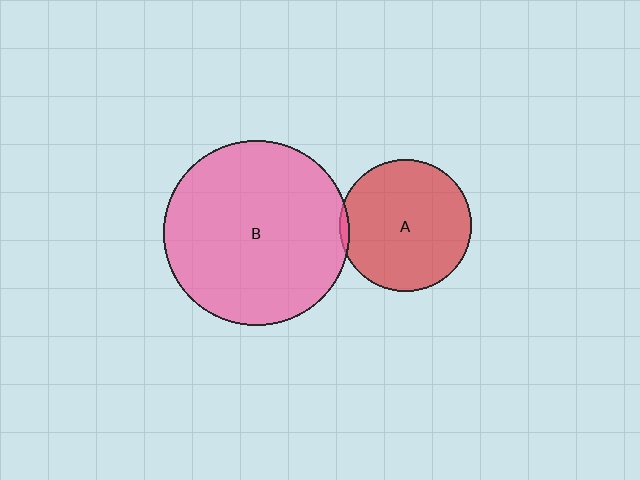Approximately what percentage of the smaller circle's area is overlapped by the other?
Approximately 5%.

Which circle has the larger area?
Circle B (pink).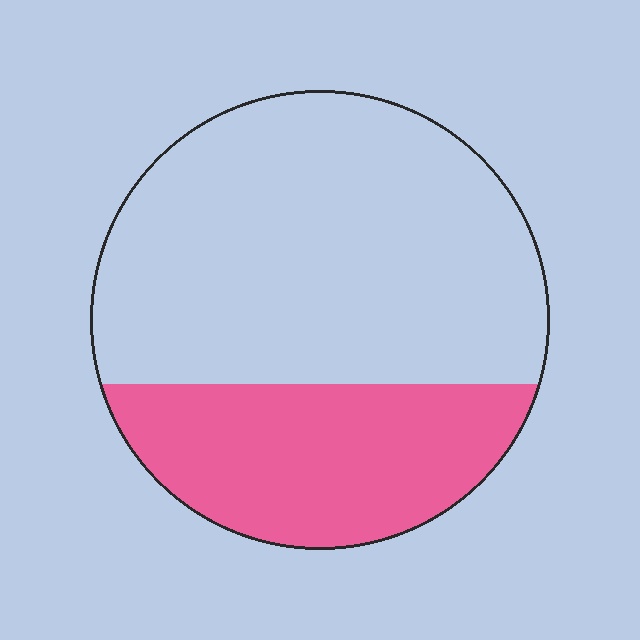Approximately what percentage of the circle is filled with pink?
Approximately 35%.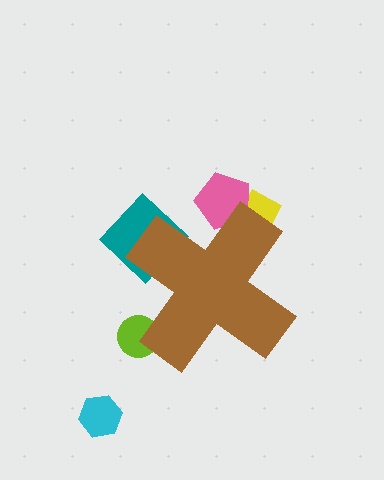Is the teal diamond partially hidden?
Yes, the teal diamond is partially hidden behind the brown cross.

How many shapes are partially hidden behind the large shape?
4 shapes are partially hidden.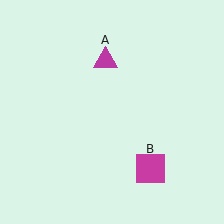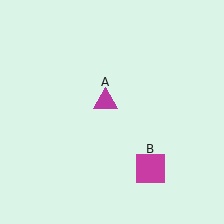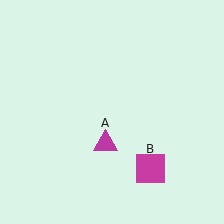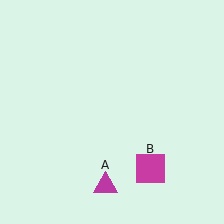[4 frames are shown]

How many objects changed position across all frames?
1 object changed position: magenta triangle (object A).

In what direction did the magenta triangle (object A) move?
The magenta triangle (object A) moved down.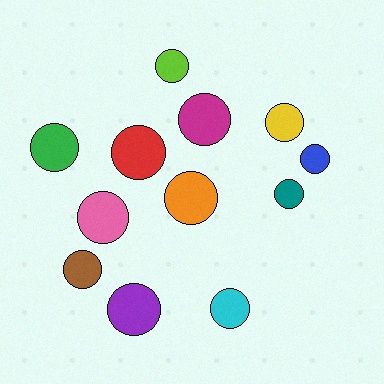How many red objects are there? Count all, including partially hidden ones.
There is 1 red object.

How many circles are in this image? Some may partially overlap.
There are 12 circles.